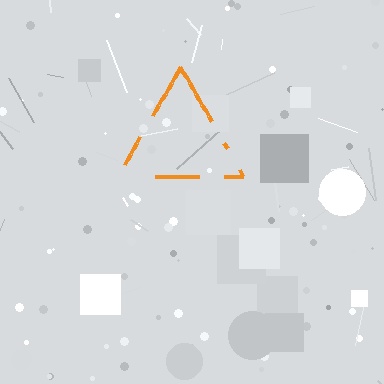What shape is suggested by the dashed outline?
The dashed outline suggests a triangle.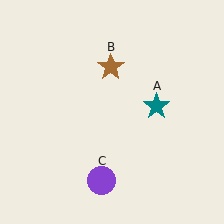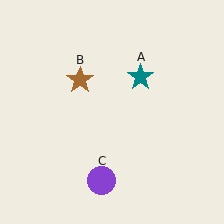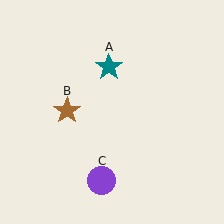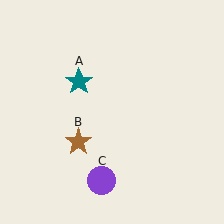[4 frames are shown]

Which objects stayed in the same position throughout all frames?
Purple circle (object C) remained stationary.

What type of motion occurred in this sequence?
The teal star (object A), brown star (object B) rotated counterclockwise around the center of the scene.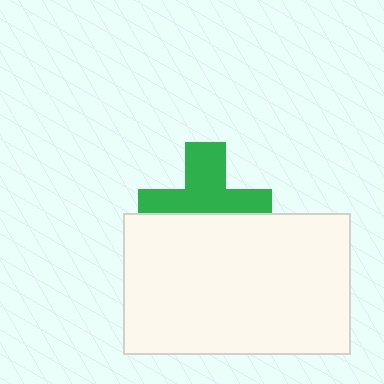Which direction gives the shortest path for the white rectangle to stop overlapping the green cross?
Moving down gives the shortest separation.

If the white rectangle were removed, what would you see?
You would see the complete green cross.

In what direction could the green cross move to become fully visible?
The green cross could move up. That would shift it out from behind the white rectangle entirely.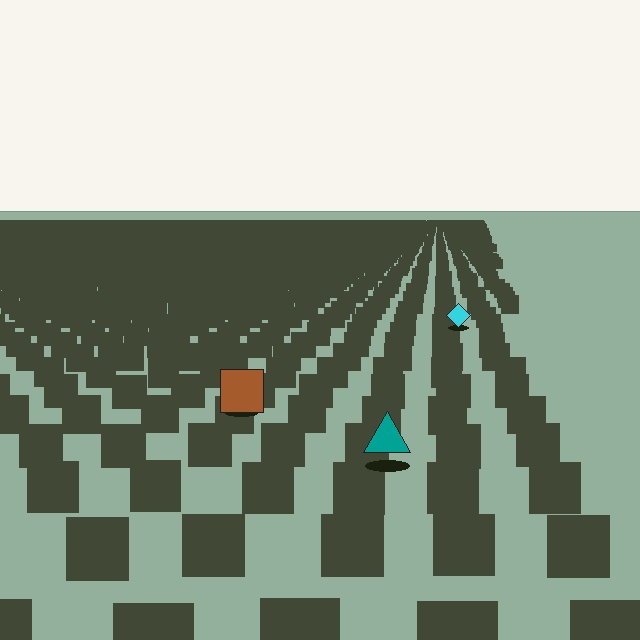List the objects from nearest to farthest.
From nearest to farthest: the teal triangle, the brown square, the cyan diamond.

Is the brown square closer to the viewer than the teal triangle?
No. The teal triangle is closer — you can tell from the texture gradient: the ground texture is coarser near it.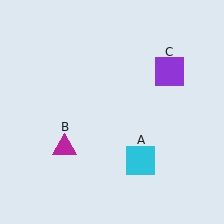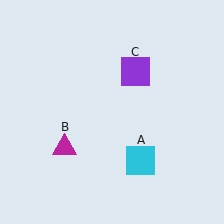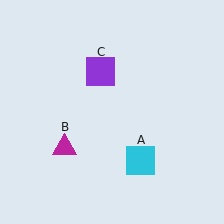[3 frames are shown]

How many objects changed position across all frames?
1 object changed position: purple square (object C).